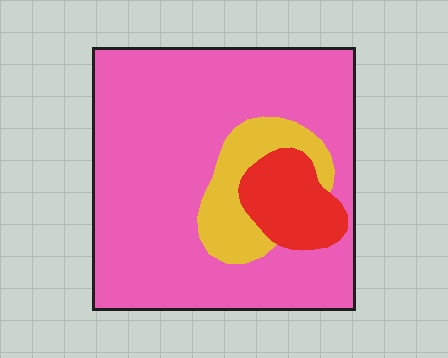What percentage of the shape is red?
Red takes up about one tenth (1/10) of the shape.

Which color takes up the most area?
Pink, at roughly 75%.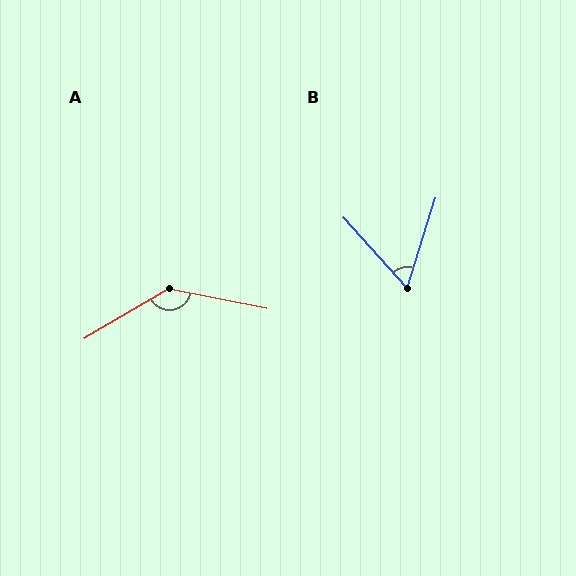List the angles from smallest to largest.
B (59°), A (138°).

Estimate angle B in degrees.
Approximately 59 degrees.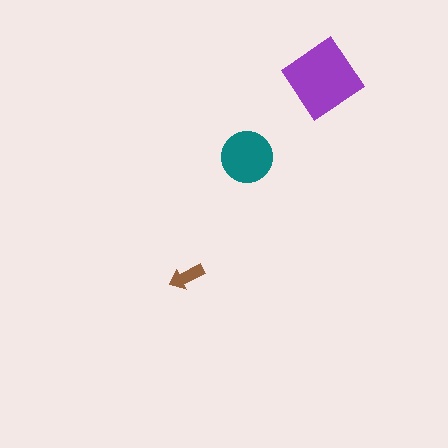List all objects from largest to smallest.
The purple diamond, the teal circle, the brown arrow.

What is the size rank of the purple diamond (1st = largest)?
1st.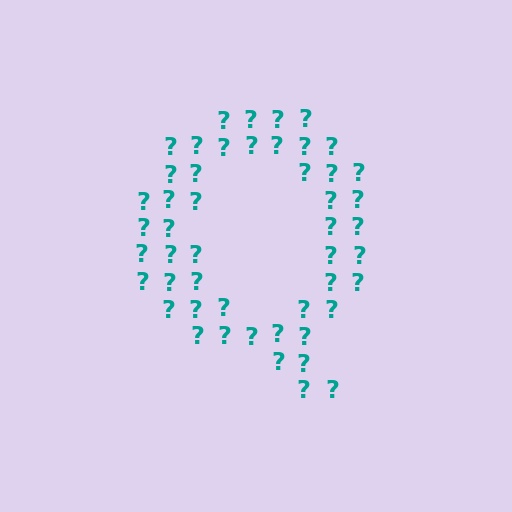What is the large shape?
The large shape is the letter Q.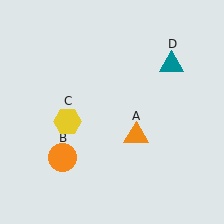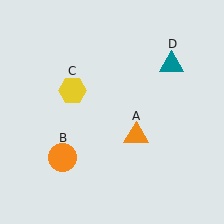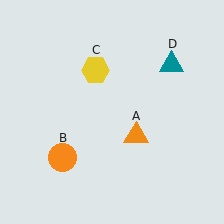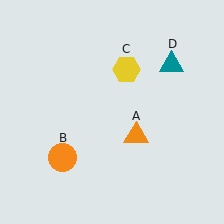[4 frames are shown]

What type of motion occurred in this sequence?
The yellow hexagon (object C) rotated clockwise around the center of the scene.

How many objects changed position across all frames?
1 object changed position: yellow hexagon (object C).